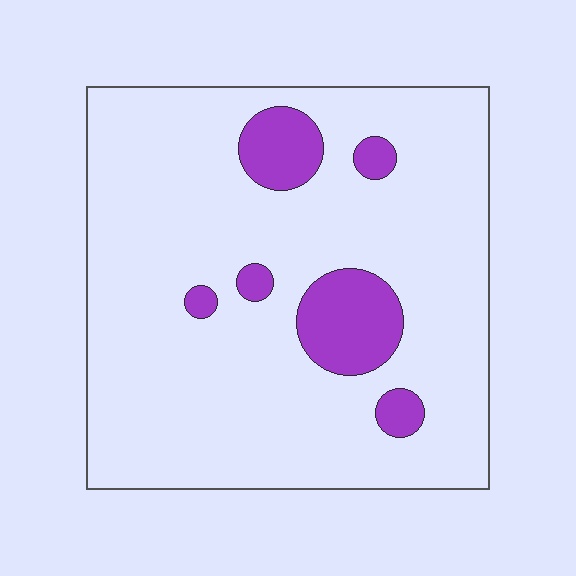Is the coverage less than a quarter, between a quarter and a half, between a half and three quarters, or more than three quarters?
Less than a quarter.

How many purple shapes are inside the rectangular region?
6.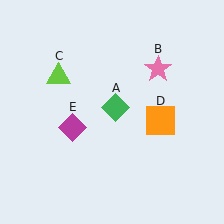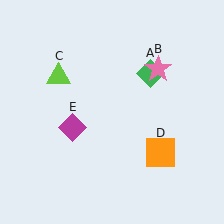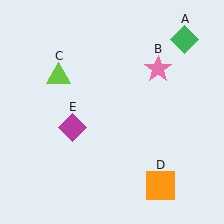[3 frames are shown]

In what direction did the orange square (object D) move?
The orange square (object D) moved down.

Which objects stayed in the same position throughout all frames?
Pink star (object B) and lime triangle (object C) and magenta diamond (object E) remained stationary.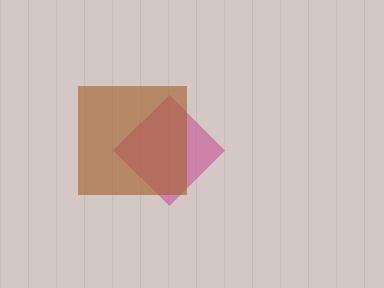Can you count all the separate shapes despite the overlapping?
Yes, there are 2 separate shapes.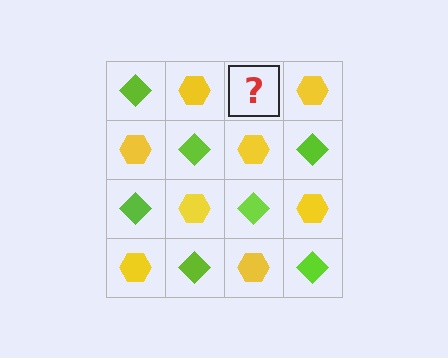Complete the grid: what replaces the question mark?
The question mark should be replaced with a lime diamond.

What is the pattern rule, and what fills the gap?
The rule is that it alternates lime diamond and yellow hexagon in a checkerboard pattern. The gap should be filled with a lime diamond.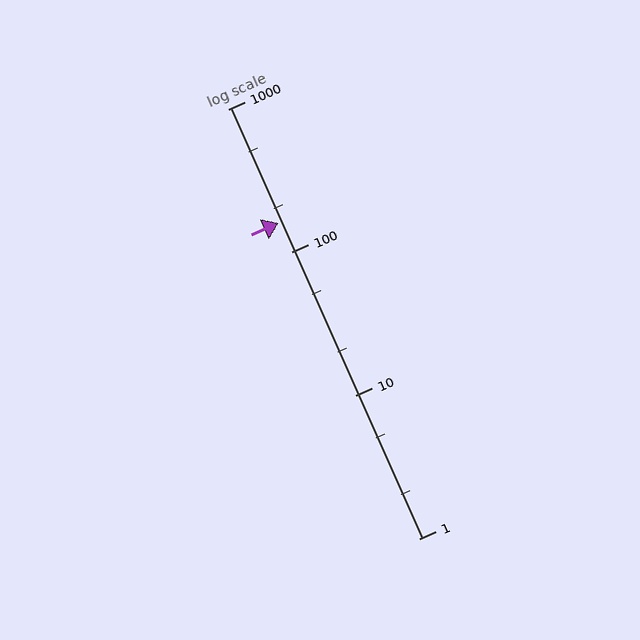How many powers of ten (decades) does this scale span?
The scale spans 3 decades, from 1 to 1000.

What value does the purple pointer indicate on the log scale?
The pointer indicates approximately 160.